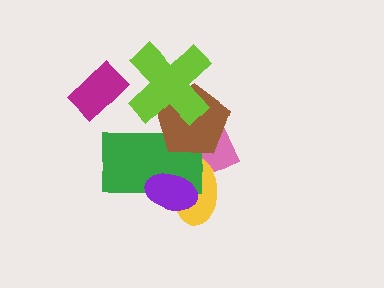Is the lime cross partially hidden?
No, no other shape covers it.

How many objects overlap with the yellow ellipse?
3 objects overlap with the yellow ellipse.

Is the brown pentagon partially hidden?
Yes, it is partially covered by another shape.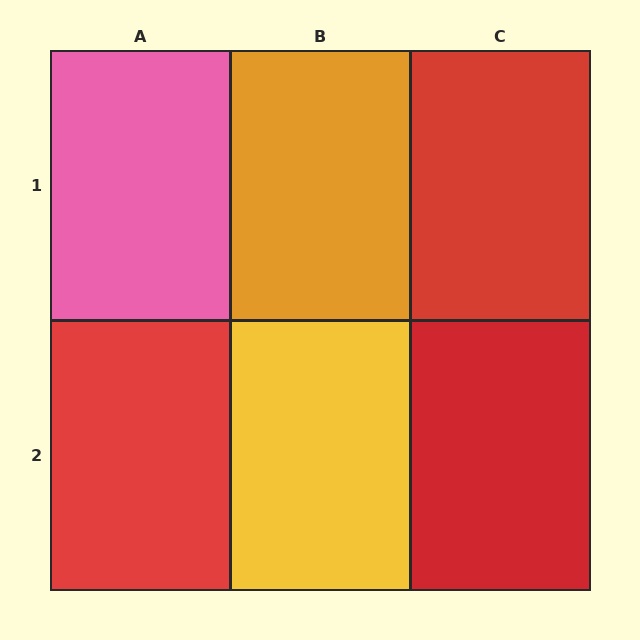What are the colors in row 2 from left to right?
Red, yellow, red.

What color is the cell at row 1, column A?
Pink.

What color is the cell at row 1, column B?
Orange.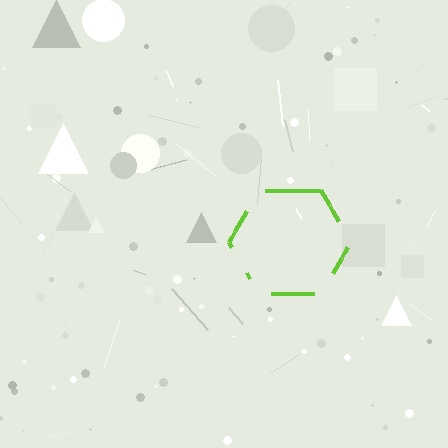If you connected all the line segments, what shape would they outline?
They would outline a hexagon.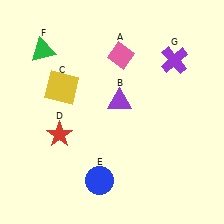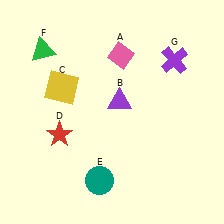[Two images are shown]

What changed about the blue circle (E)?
In Image 1, E is blue. In Image 2, it changed to teal.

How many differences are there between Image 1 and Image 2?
There is 1 difference between the two images.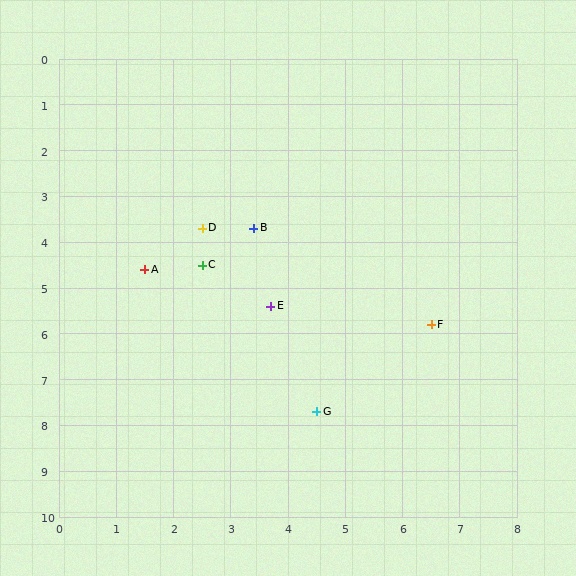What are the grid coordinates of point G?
Point G is at approximately (4.5, 7.7).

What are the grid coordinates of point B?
Point B is at approximately (3.4, 3.7).